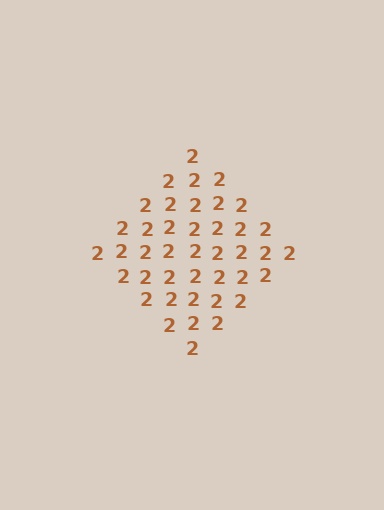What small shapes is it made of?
It is made of small digit 2's.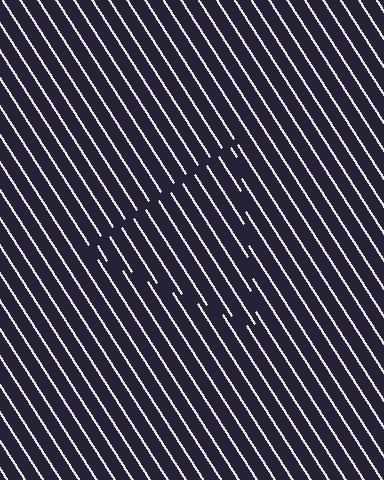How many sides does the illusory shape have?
3 sides — the line-ends trace a triangle.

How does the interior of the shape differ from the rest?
The interior of the shape contains the same grating, shifted by half a period — the contour is defined by the phase discontinuity where line-ends from the inner and outer gratings abut.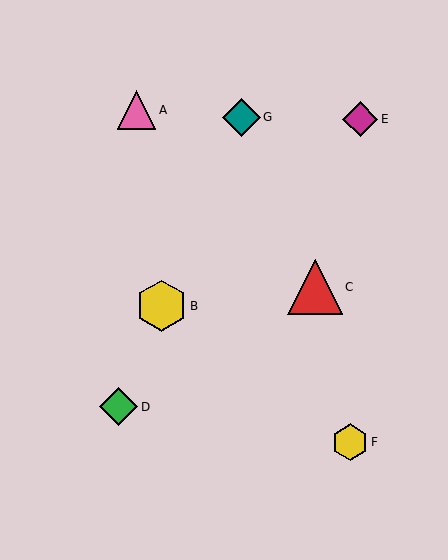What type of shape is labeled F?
Shape F is a yellow hexagon.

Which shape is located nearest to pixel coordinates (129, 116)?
The pink triangle (labeled A) at (136, 110) is nearest to that location.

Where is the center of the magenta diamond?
The center of the magenta diamond is at (360, 119).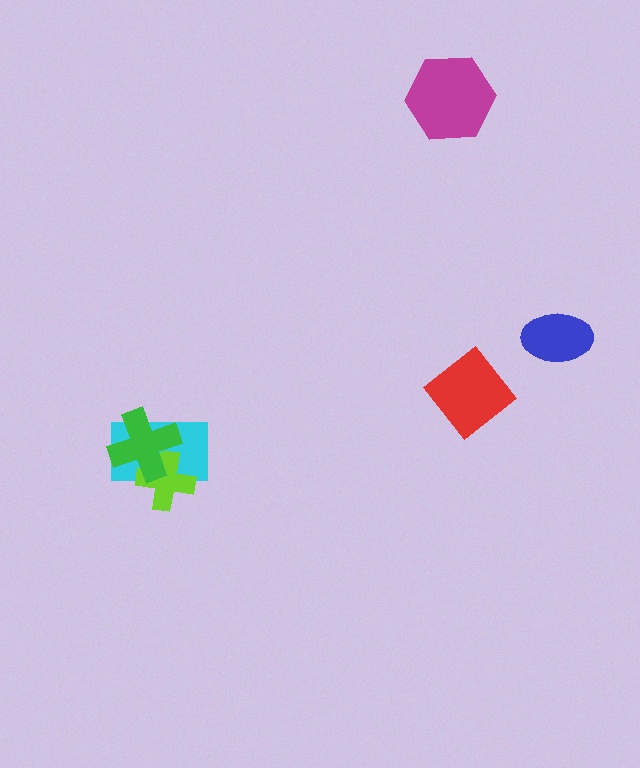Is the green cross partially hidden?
No, no other shape covers it.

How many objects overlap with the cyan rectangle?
2 objects overlap with the cyan rectangle.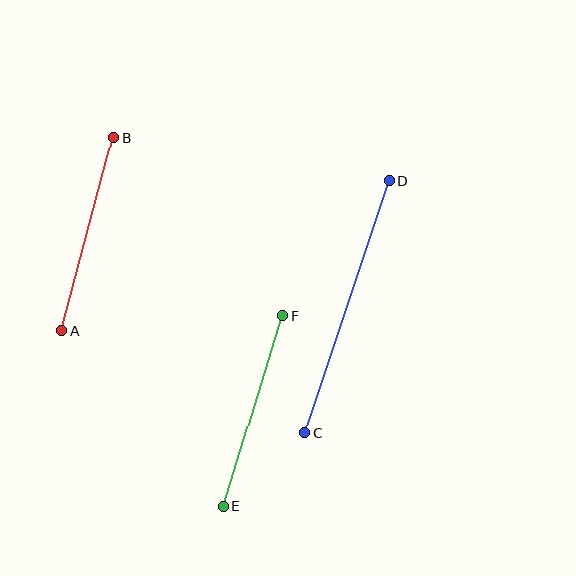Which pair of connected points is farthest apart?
Points C and D are farthest apart.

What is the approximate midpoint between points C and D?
The midpoint is at approximately (347, 307) pixels.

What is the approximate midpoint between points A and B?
The midpoint is at approximately (87, 234) pixels.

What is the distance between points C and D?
The distance is approximately 265 pixels.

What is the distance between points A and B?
The distance is approximately 199 pixels.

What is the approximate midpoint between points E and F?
The midpoint is at approximately (253, 411) pixels.